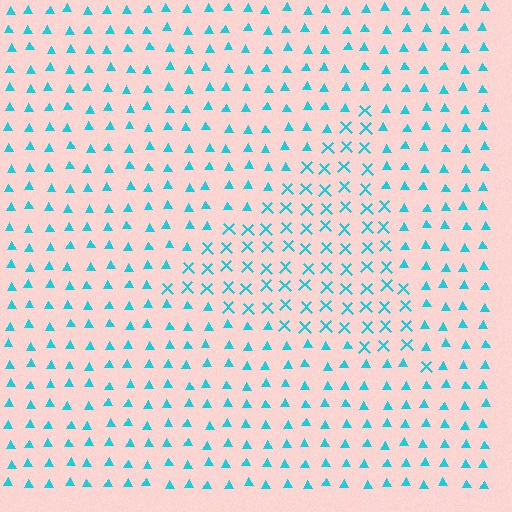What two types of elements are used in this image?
The image uses X marks inside the triangle region and triangles outside it.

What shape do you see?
I see a triangle.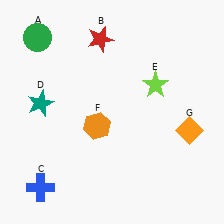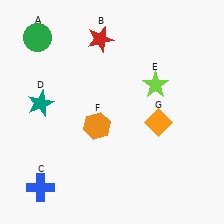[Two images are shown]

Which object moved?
The orange diamond (G) moved left.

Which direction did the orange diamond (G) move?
The orange diamond (G) moved left.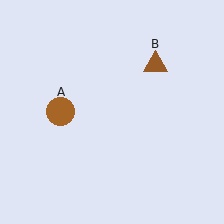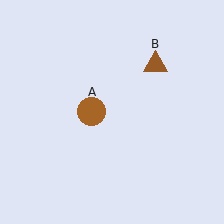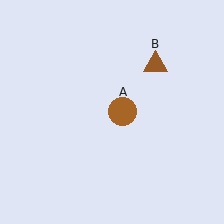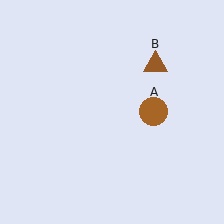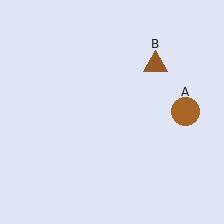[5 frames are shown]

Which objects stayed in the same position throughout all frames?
Brown triangle (object B) remained stationary.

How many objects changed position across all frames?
1 object changed position: brown circle (object A).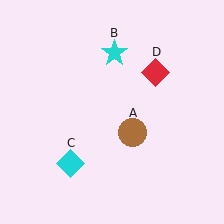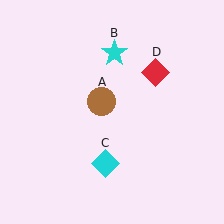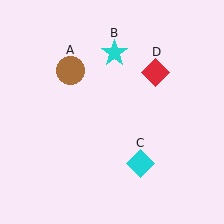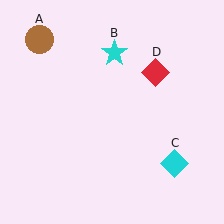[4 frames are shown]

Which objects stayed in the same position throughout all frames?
Cyan star (object B) and red diamond (object D) remained stationary.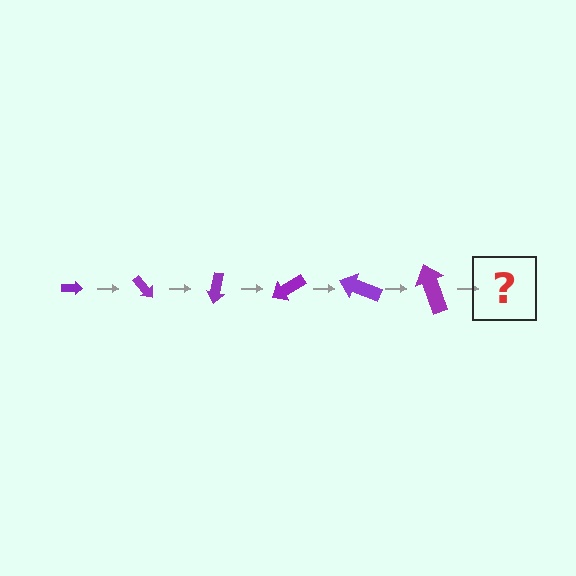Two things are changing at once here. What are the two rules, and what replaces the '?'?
The two rules are that the arrow grows larger each step and it rotates 50 degrees each step. The '?' should be an arrow, larger than the previous one and rotated 300 degrees from the start.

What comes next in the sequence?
The next element should be an arrow, larger than the previous one and rotated 300 degrees from the start.